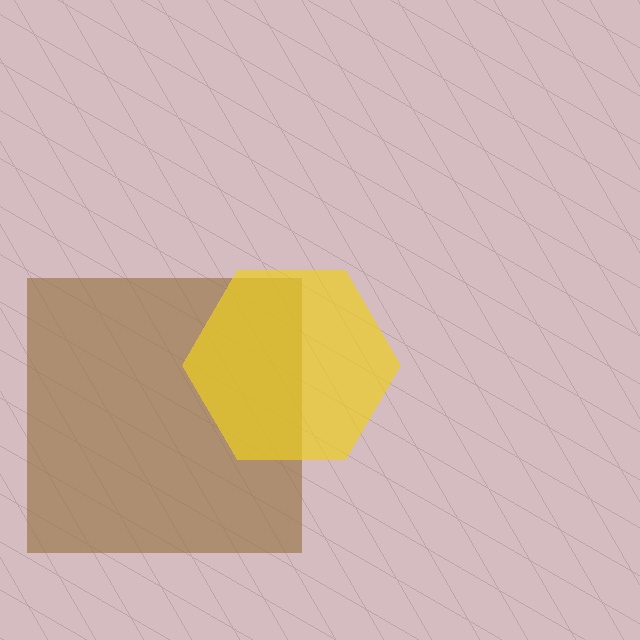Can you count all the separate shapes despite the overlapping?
Yes, there are 2 separate shapes.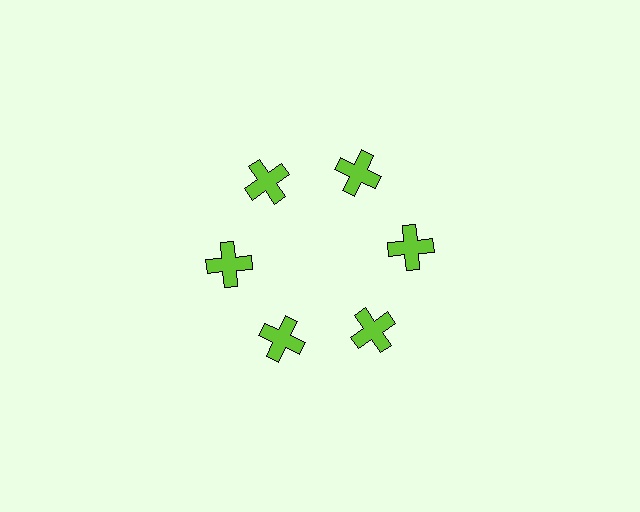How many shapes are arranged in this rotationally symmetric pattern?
There are 6 shapes, arranged in 6 groups of 1.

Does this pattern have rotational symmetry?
Yes, this pattern has 6-fold rotational symmetry. It looks the same after rotating 60 degrees around the center.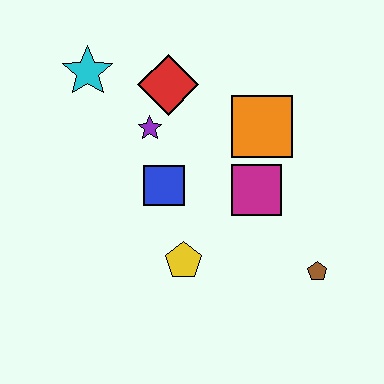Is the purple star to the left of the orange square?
Yes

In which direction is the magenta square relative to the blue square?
The magenta square is to the right of the blue square.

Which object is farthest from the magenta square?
The cyan star is farthest from the magenta square.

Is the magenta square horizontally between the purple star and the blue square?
No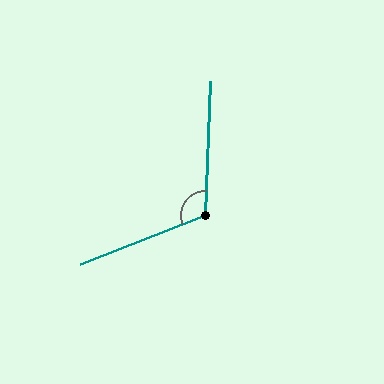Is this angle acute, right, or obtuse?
It is obtuse.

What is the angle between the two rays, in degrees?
Approximately 114 degrees.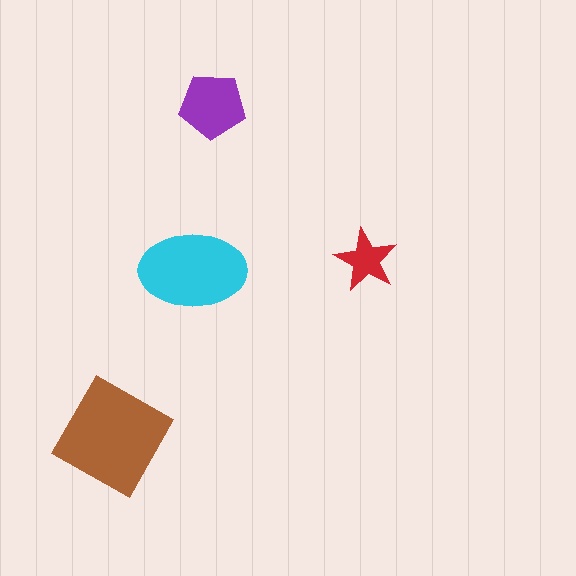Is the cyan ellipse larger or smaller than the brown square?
Smaller.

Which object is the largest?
The brown square.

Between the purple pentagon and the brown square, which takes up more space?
The brown square.